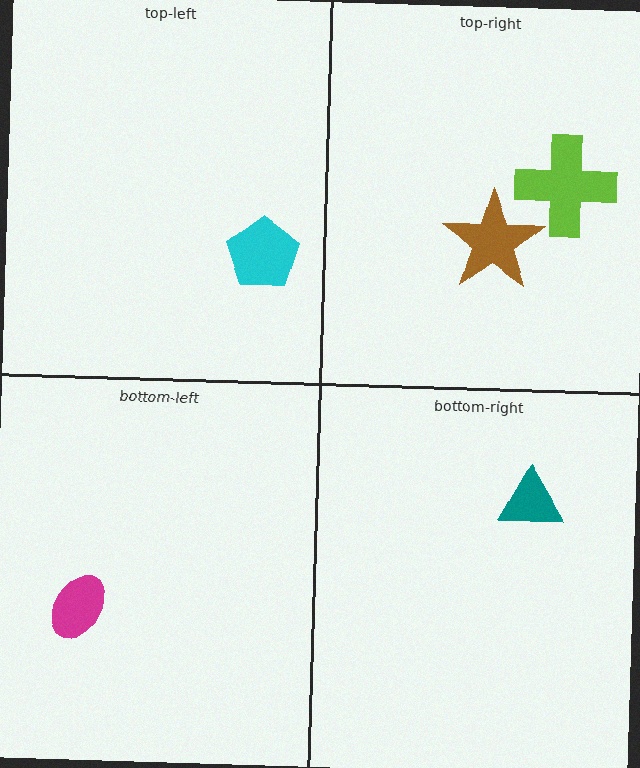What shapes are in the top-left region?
The cyan pentagon.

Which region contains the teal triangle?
The bottom-right region.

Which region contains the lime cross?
The top-right region.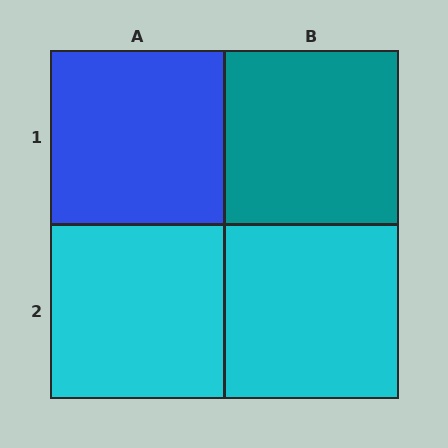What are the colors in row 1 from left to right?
Blue, teal.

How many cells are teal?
1 cell is teal.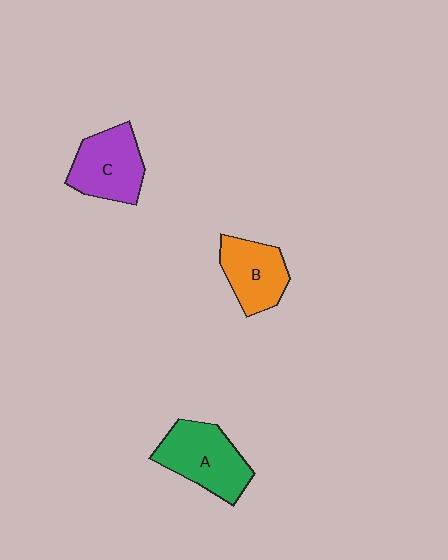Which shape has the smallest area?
Shape B (orange).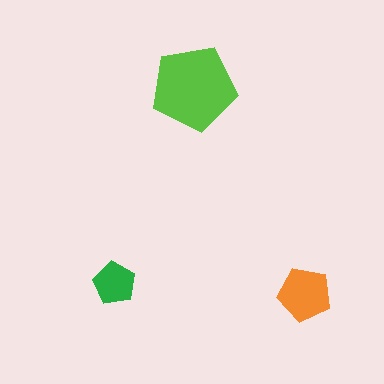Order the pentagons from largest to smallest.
the lime one, the orange one, the green one.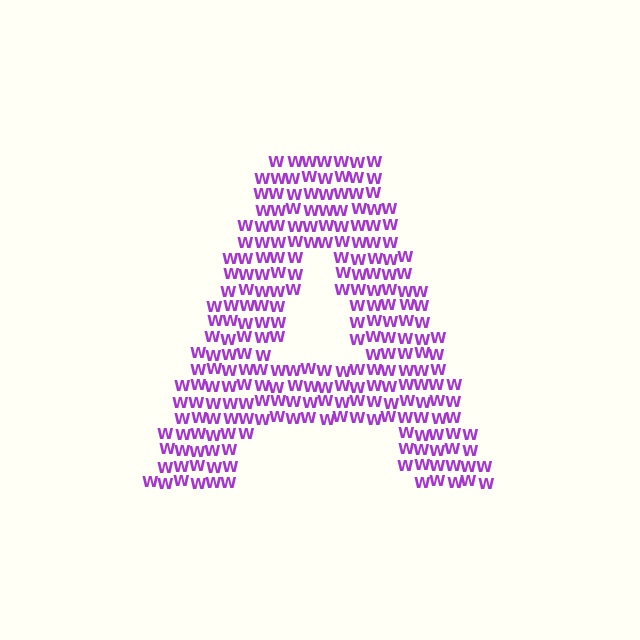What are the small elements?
The small elements are letter W's.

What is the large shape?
The large shape is the letter A.